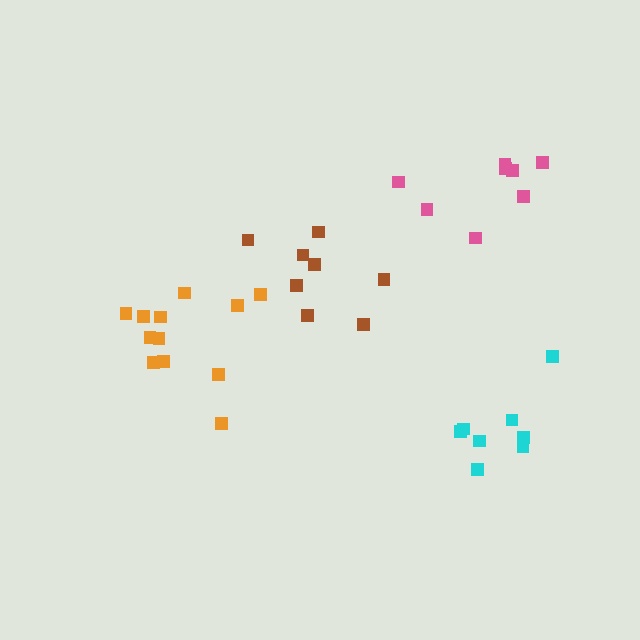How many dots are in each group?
Group 1: 12 dots, Group 2: 8 dots, Group 3: 8 dots, Group 4: 8 dots (36 total).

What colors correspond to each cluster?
The clusters are colored: orange, cyan, brown, pink.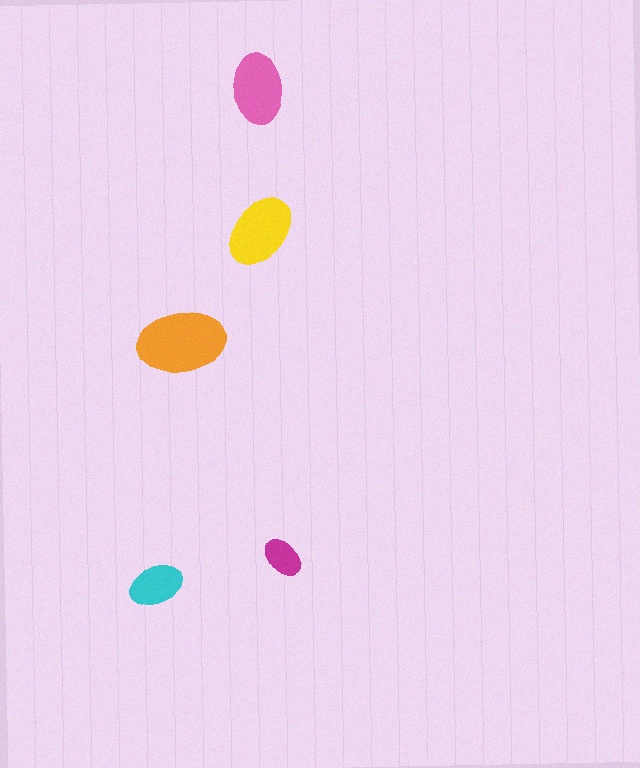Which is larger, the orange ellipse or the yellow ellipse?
The orange one.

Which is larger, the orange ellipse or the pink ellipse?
The orange one.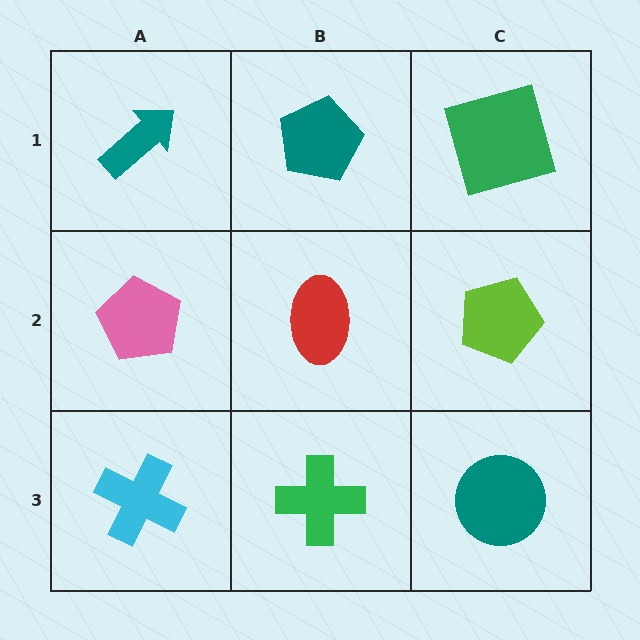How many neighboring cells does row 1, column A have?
2.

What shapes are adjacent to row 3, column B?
A red ellipse (row 2, column B), a cyan cross (row 3, column A), a teal circle (row 3, column C).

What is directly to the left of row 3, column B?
A cyan cross.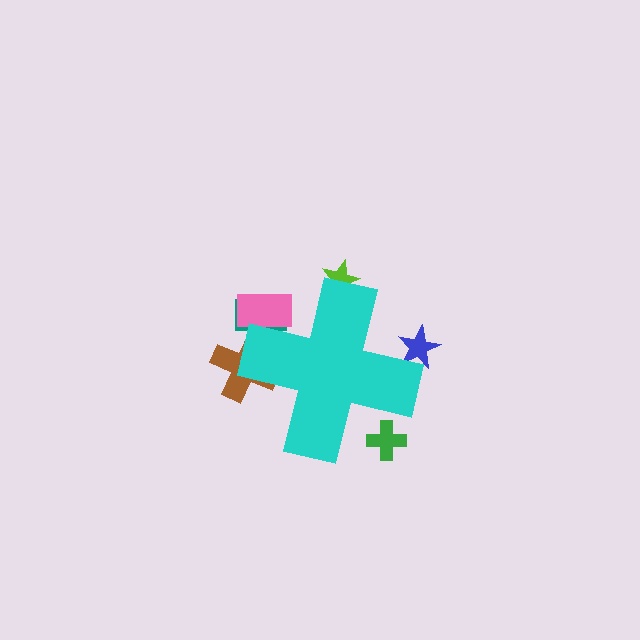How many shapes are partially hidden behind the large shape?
6 shapes are partially hidden.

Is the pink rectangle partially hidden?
Yes, the pink rectangle is partially hidden behind the cyan cross.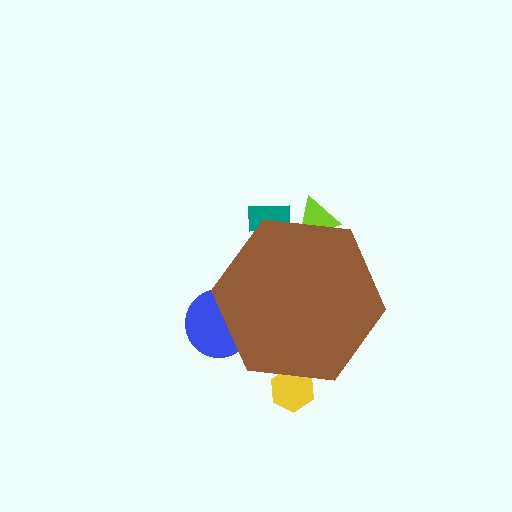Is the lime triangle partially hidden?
Yes, the lime triangle is partially hidden behind the brown hexagon.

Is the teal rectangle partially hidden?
Yes, the teal rectangle is partially hidden behind the brown hexagon.